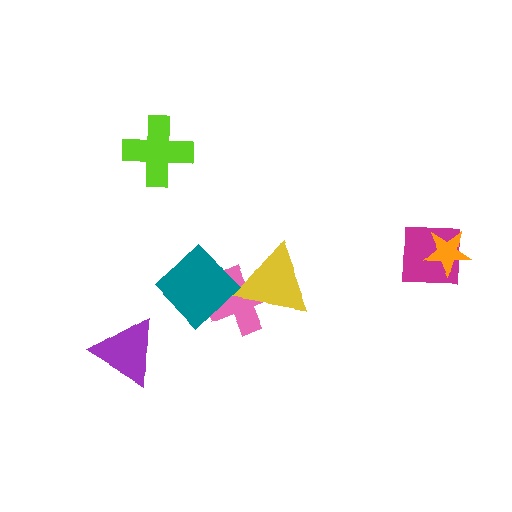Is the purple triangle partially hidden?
No, no other shape covers it.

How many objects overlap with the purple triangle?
0 objects overlap with the purple triangle.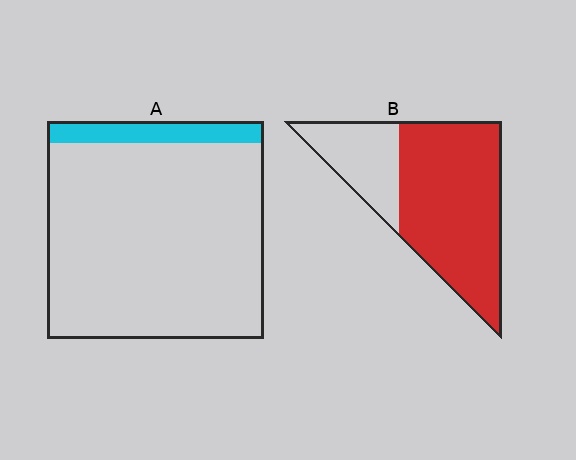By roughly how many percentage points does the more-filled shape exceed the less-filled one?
By roughly 60 percentage points (B over A).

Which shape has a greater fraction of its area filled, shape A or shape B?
Shape B.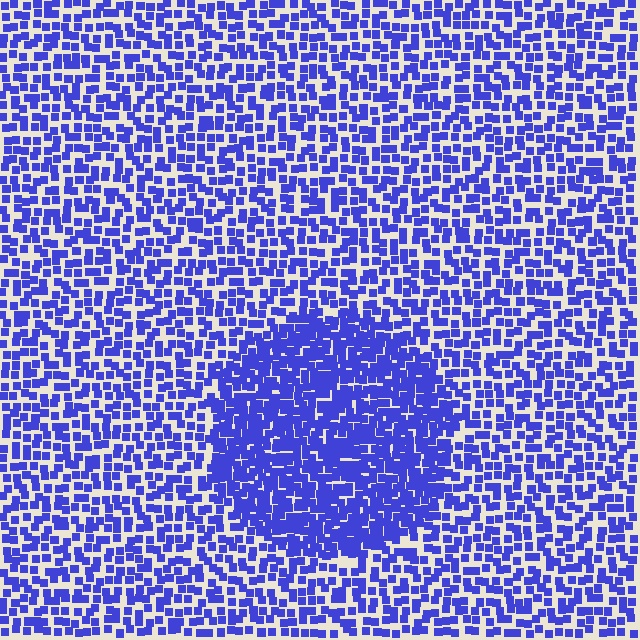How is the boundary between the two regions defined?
The boundary is defined by a change in element density (approximately 1.9x ratio). All elements are the same color, size, and shape.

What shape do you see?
I see a circle.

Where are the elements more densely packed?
The elements are more densely packed inside the circle boundary.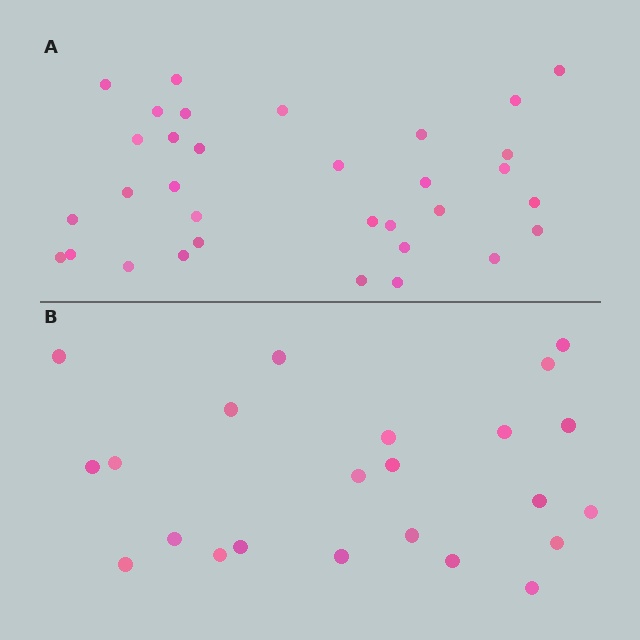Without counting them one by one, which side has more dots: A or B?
Region A (the top region) has more dots.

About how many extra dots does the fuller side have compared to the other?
Region A has roughly 10 or so more dots than region B.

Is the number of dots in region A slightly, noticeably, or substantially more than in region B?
Region A has noticeably more, but not dramatically so. The ratio is roughly 1.4 to 1.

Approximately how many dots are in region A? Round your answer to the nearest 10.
About 30 dots. (The exact count is 33, which rounds to 30.)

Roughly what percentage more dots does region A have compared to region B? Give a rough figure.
About 45% more.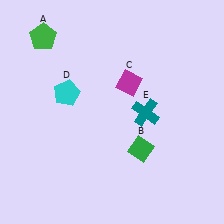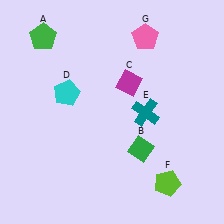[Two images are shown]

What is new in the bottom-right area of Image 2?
A lime pentagon (F) was added in the bottom-right area of Image 2.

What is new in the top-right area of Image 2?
A pink pentagon (G) was added in the top-right area of Image 2.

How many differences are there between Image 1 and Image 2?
There are 2 differences between the two images.